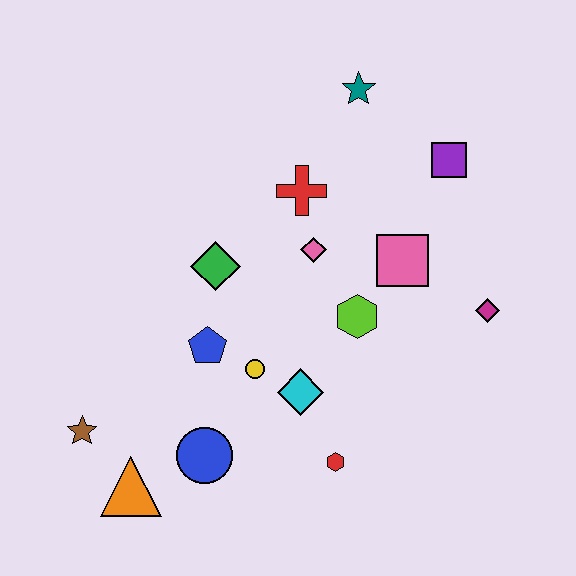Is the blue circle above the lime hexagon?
No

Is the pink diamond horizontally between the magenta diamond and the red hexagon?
No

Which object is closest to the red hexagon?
The cyan diamond is closest to the red hexagon.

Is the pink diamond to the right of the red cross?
Yes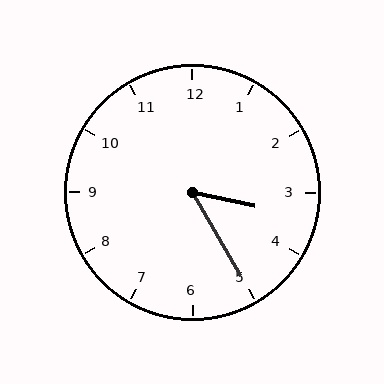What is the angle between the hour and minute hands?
Approximately 48 degrees.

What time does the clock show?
3:25.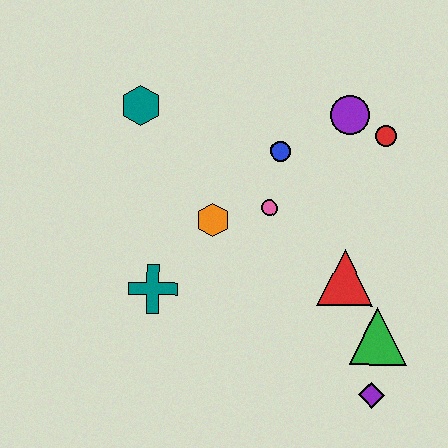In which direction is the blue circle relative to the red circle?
The blue circle is to the left of the red circle.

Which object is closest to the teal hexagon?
The orange hexagon is closest to the teal hexagon.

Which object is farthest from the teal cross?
The red circle is farthest from the teal cross.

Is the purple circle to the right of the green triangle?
No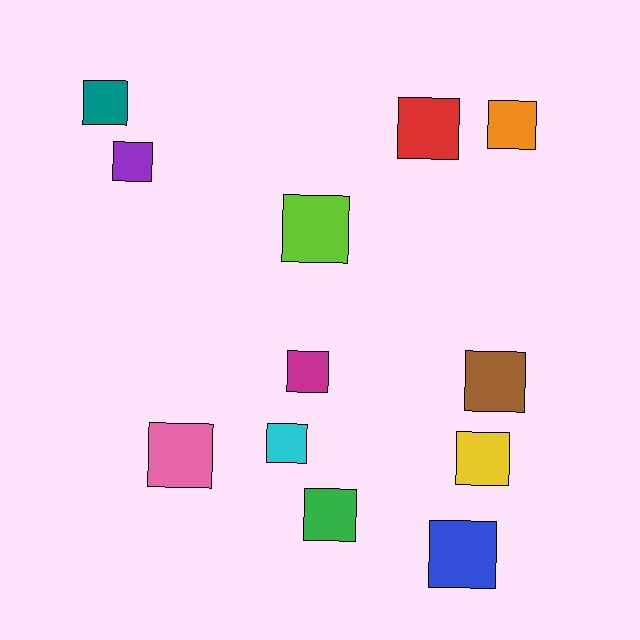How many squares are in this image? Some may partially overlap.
There are 12 squares.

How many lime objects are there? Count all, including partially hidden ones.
There is 1 lime object.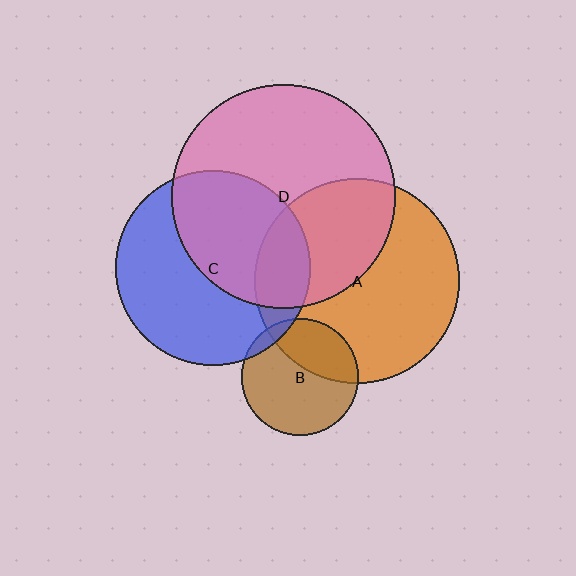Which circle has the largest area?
Circle D (pink).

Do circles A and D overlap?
Yes.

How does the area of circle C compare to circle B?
Approximately 2.8 times.